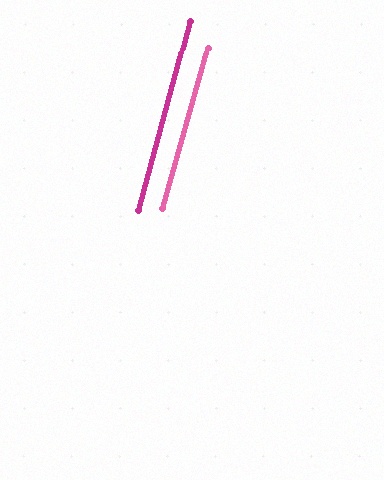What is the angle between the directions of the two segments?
Approximately 1 degree.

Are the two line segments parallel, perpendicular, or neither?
Parallel — their directions differ by only 0.9°.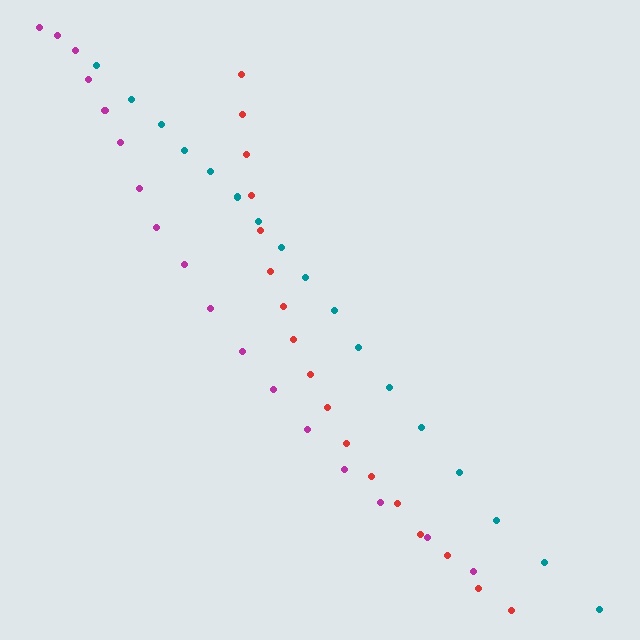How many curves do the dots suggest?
There are 3 distinct paths.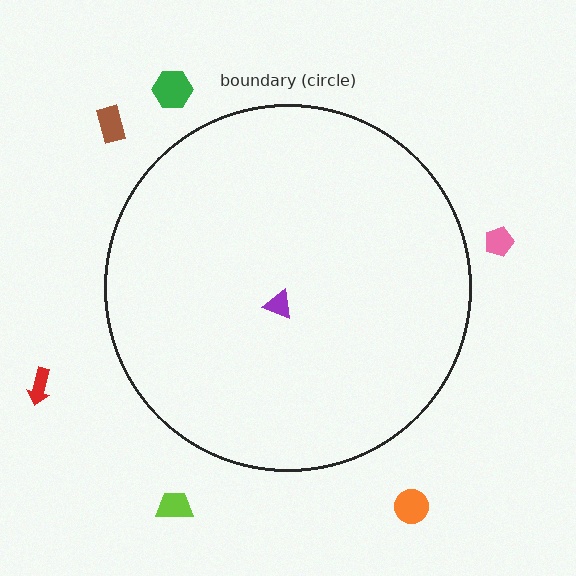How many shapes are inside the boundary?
1 inside, 6 outside.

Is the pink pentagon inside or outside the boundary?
Outside.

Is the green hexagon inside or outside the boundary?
Outside.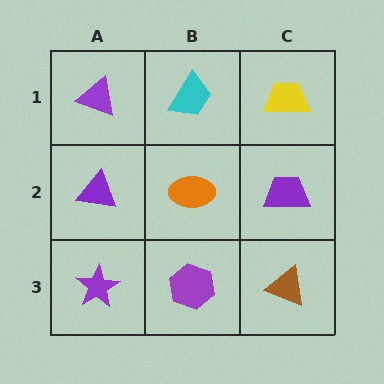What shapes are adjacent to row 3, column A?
A purple triangle (row 2, column A), a purple hexagon (row 3, column B).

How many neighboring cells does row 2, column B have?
4.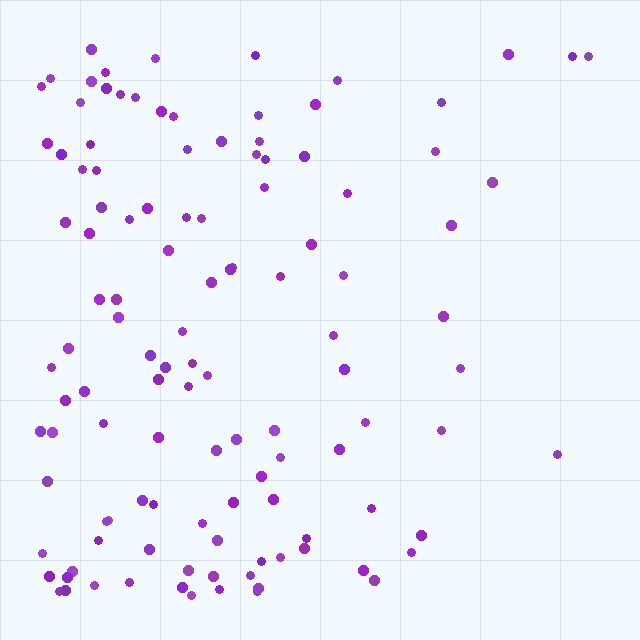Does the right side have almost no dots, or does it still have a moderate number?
Still a moderate number, just noticeably fewer than the left.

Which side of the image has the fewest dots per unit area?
The right.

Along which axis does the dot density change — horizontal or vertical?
Horizontal.